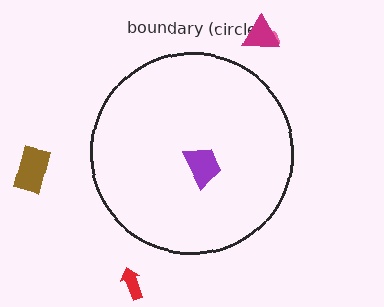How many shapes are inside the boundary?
1 inside, 4 outside.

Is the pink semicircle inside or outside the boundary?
Outside.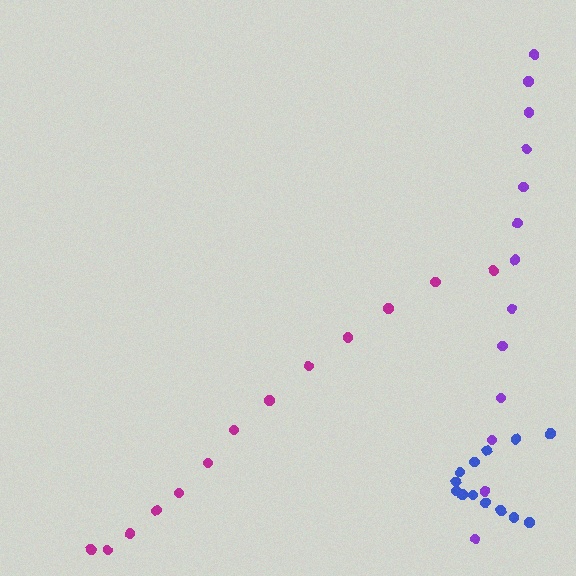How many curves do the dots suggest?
There are 3 distinct paths.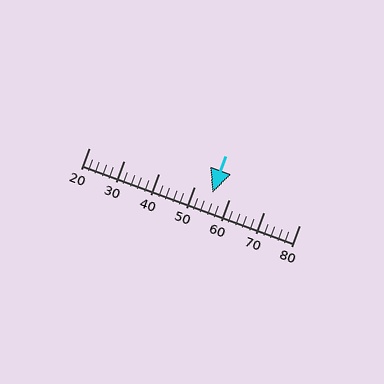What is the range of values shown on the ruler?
The ruler shows values from 20 to 80.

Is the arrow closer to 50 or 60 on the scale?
The arrow is closer to 60.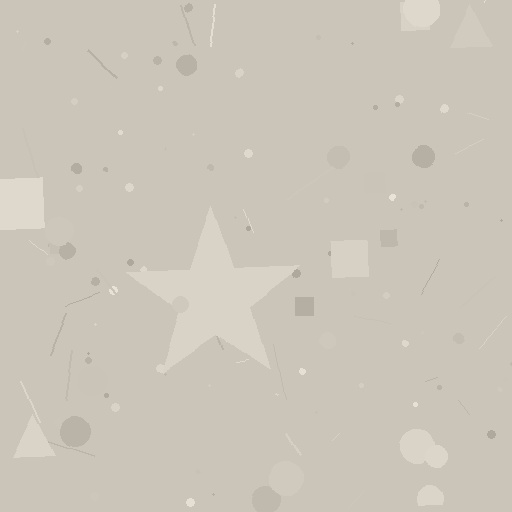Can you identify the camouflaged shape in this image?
The camouflaged shape is a star.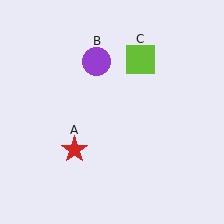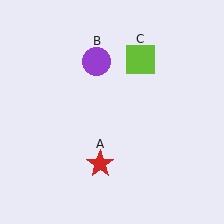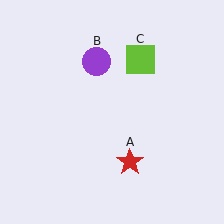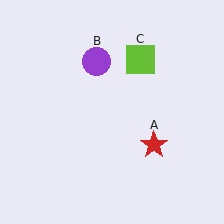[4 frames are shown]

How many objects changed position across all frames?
1 object changed position: red star (object A).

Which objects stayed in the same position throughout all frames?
Purple circle (object B) and lime square (object C) remained stationary.